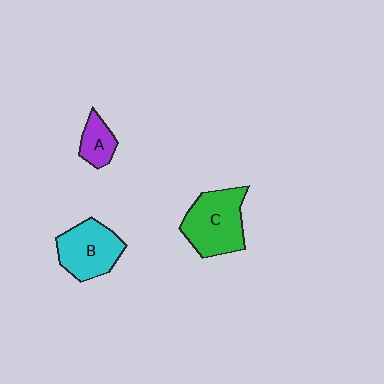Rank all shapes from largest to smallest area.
From largest to smallest: C (green), B (cyan), A (purple).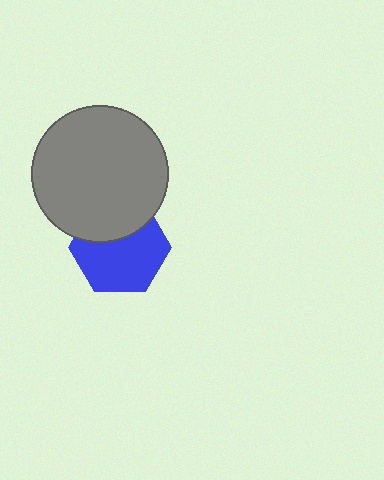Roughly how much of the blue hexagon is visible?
Most of it is visible (roughly 65%).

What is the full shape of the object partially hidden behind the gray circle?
The partially hidden object is a blue hexagon.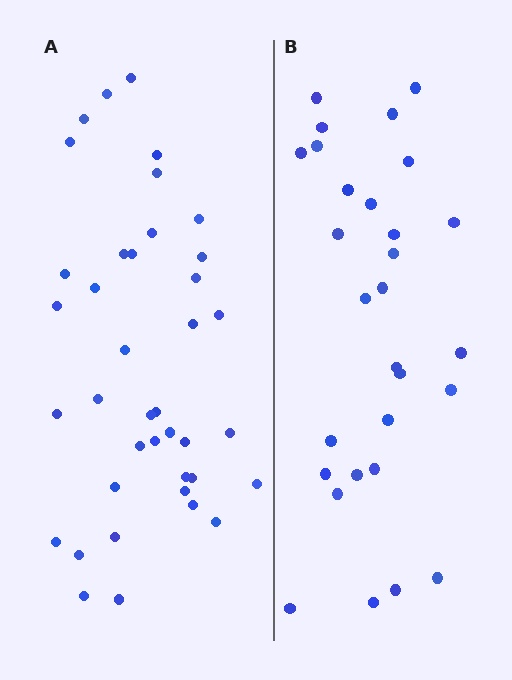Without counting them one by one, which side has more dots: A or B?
Region A (the left region) has more dots.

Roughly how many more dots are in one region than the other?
Region A has roughly 10 or so more dots than region B.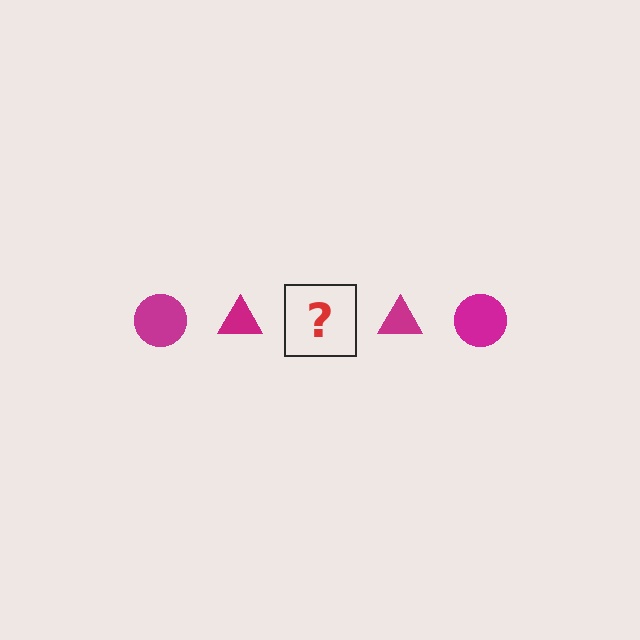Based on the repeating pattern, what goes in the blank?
The blank should be a magenta circle.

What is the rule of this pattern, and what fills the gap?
The rule is that the pattern cycles through circle, triangle shapes in magenta. The gap should be filled with a magenta circle.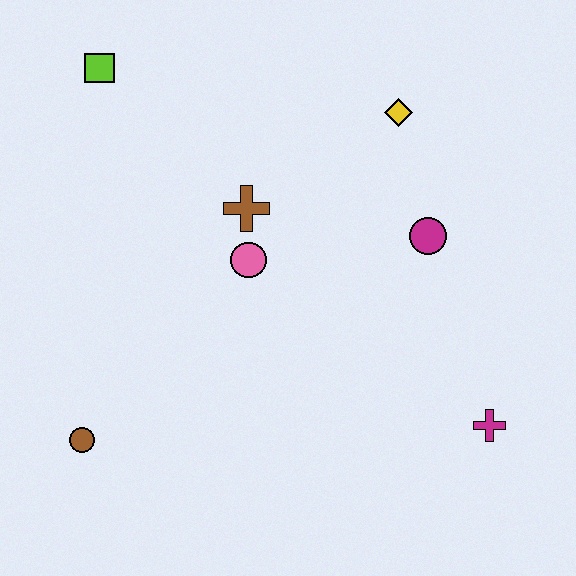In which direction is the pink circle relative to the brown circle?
The pink circle is above the brown circle.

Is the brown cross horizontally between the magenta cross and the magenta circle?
No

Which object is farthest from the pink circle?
The magenta cross is farthest from the pink circle.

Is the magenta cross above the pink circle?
No